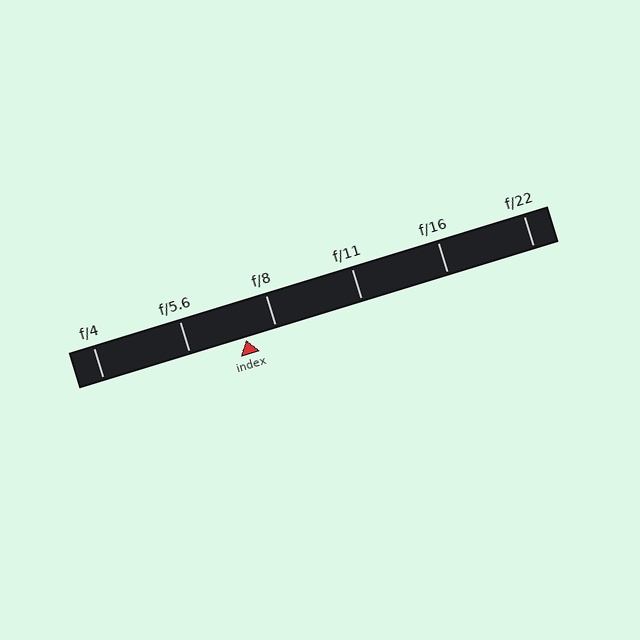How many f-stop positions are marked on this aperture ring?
There are 6 f-stop positions marked.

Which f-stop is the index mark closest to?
The index mark is closest to f/8.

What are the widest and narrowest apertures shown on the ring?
The widest aperture shown is f/4 and the narrowest is f/22.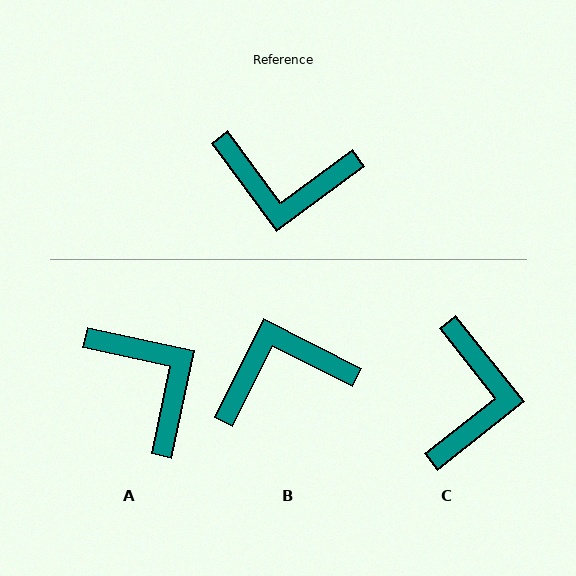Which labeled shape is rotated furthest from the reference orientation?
B, about 153 degrees away.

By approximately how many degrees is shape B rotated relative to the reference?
Approximately 153 degrees clockwise.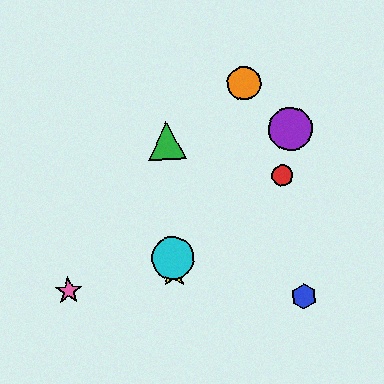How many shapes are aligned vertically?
3 shapes (the green triangle, the yellow star, the cyan circle) are aligned vertically.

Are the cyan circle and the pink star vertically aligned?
No, the cyan circle is at x≈173 and the pink star is at x≈69.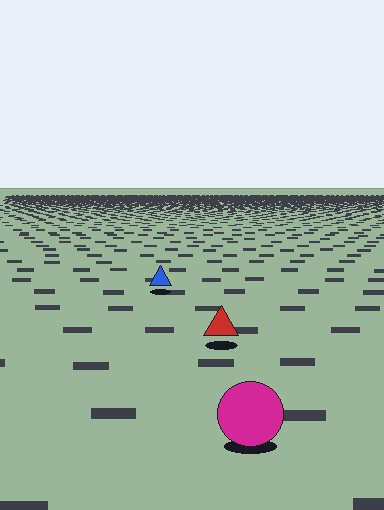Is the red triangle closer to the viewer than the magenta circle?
No. The magenta circle is closer — you can tell from the texture gradient: the ground texture is coarser near it.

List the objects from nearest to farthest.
From nearest to farthest: the magenta circle, the red triangle, the blue triangle.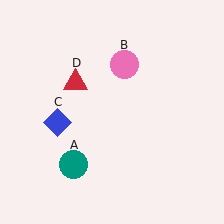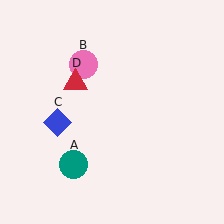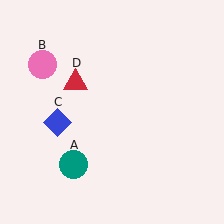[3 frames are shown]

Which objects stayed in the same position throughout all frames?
Teal circle (object A) and blue diamond (object C) and red triangle (object D) remained stationary.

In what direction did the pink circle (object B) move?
The pink circle (object B) moved left.